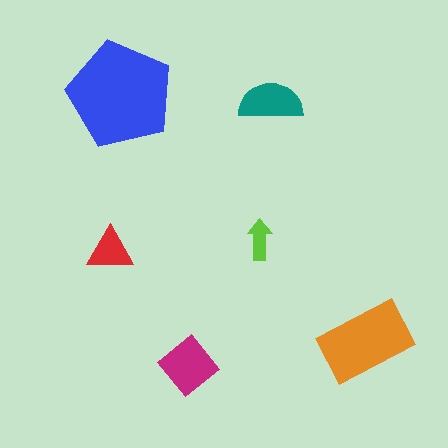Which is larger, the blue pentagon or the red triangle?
The blue pentagon.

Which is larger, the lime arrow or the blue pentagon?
The blue pentagon.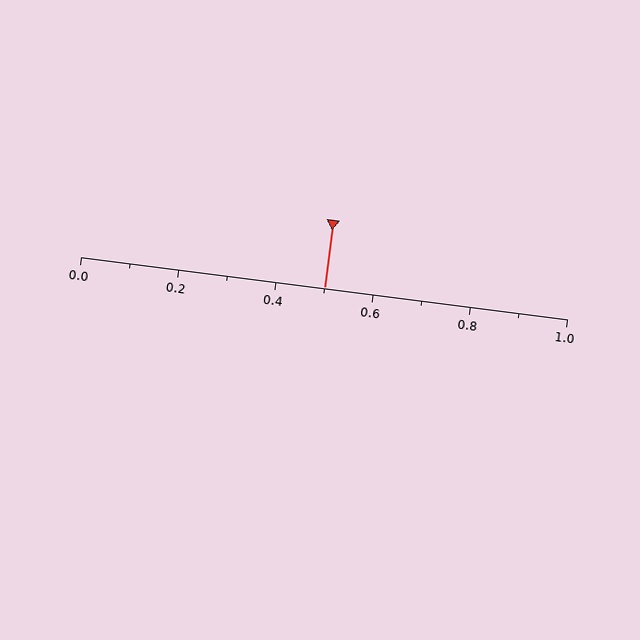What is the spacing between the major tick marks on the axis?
The major ticks are spaced 0.2 apart.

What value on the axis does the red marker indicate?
The marker indicates approximately 0.5.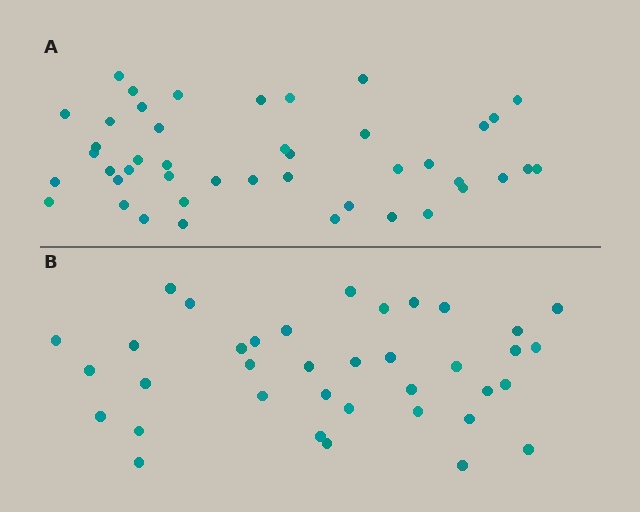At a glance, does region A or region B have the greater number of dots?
Region A (the top region) has more dots.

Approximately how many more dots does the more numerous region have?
Region A has roughly 8 or so more dots than region B.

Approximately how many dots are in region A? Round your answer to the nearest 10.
About 40 dots. (The exact count is 44, which rounds to 40.)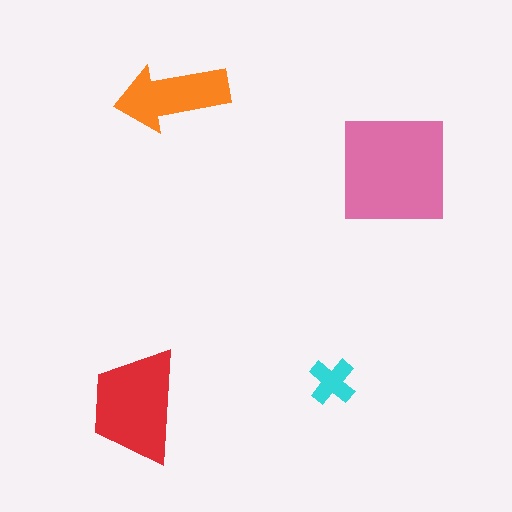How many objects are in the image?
There are 4 objects in the image.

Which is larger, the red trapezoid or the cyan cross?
The red trapezoid.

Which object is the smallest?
The cyan cross.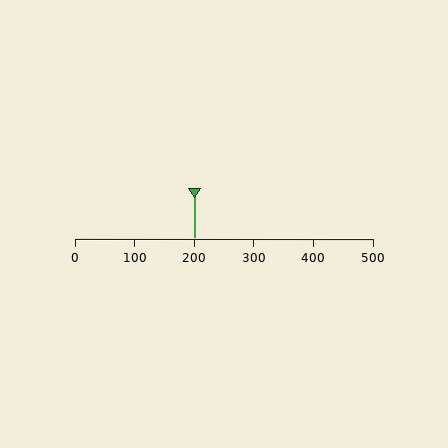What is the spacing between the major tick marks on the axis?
The major ticks are spaced 100 apart.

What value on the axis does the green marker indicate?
The marker indicates approximately 200.